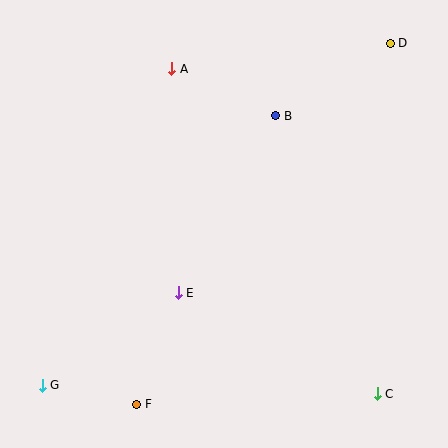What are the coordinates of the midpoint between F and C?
The midpoint between F and C is at (257, 399).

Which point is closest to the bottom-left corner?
Point G is closest to the bottom-left corner.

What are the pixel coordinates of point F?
Point F is at (137, 404).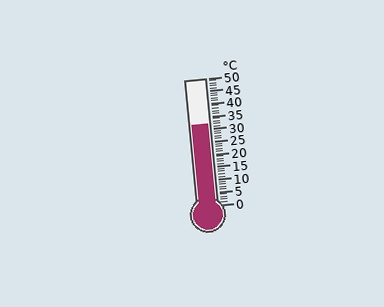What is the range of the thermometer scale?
The thermometer scale ranges from 0°C to 50°C.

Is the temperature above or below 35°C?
The temperature is below 35°C.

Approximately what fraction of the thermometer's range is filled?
The thermometer is filled to approximately 65% of its range.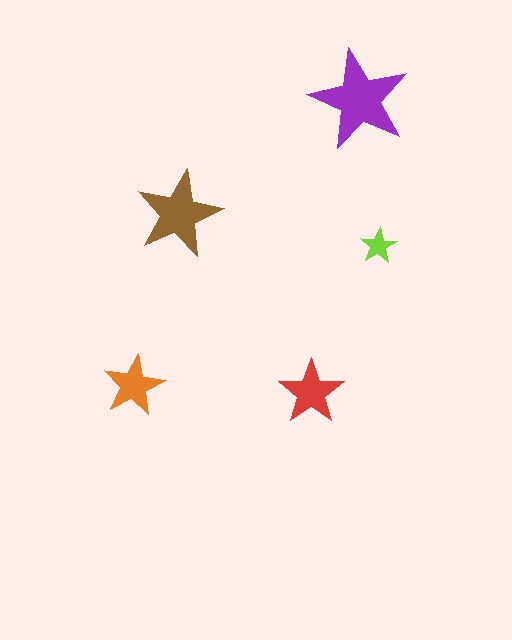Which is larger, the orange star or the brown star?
The brown one.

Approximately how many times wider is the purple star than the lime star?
About 2.5 times wider.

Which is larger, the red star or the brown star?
The brown one.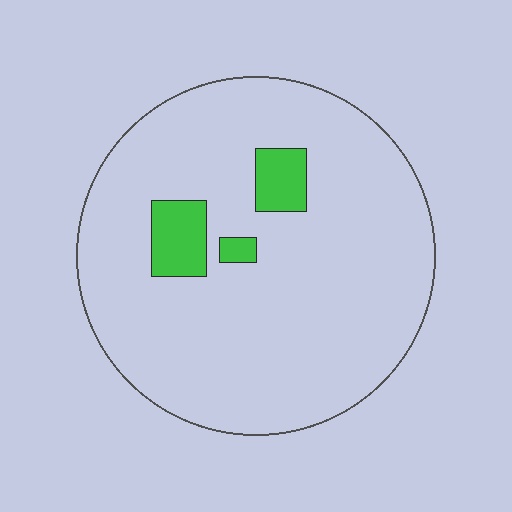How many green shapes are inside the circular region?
3.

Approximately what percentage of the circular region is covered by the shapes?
Approximately 10%.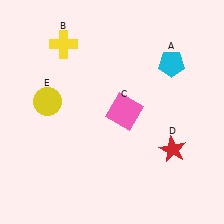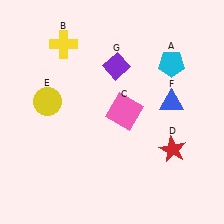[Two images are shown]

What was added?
A blue triangle (F), a purple diamond (G) were added in Image 2.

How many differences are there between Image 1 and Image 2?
There are 2 differences between the two images.